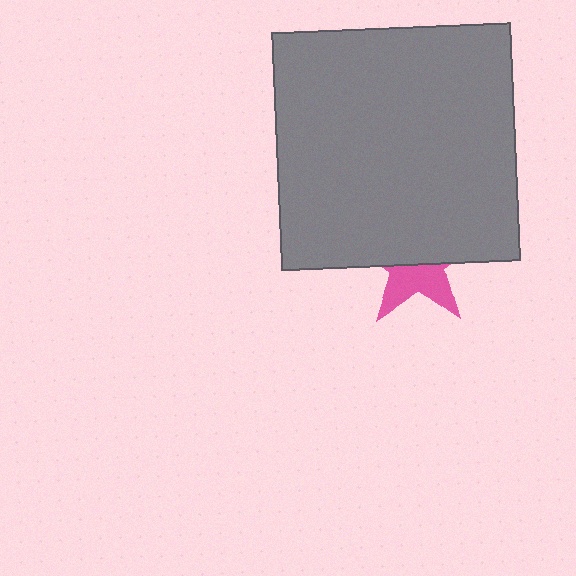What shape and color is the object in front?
The object in front is a gray square.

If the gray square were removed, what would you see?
You would see the complete pink star.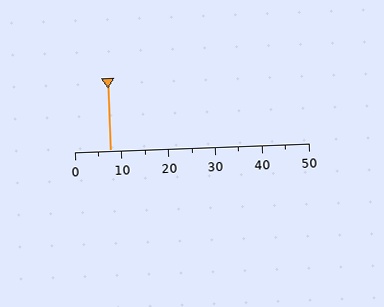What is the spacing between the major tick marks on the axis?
The major ticks are spaced 10 apart.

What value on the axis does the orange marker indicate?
The marker indicates approximately 7.5.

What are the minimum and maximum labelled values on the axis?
The axis runs from 0 to 50.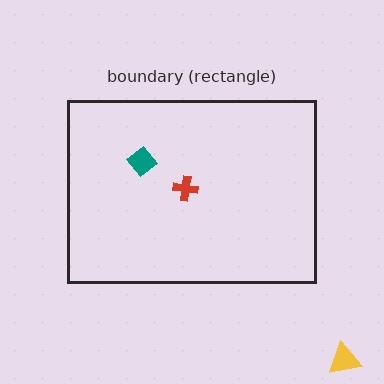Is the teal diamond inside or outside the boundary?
Inside.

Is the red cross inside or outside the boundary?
Inside.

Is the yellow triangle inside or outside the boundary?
Outside.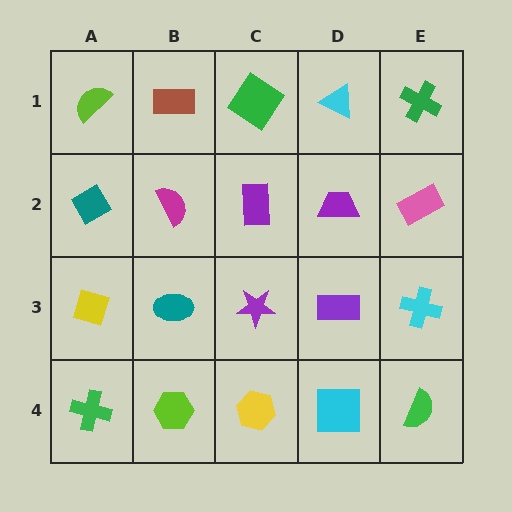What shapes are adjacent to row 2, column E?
A green cross (row 1, column E), a cyan cross (row 3, column E), a purple trapezoid (row 2, column D).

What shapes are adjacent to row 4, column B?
A teal ellipse (row 3, column B), a green cross (row 4, column A), a yellow hexagon (row 4, column C).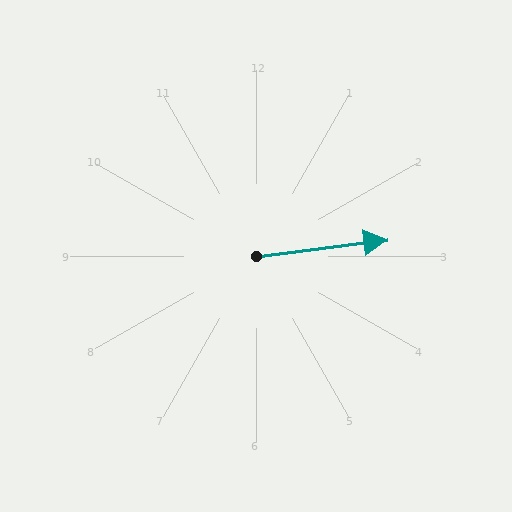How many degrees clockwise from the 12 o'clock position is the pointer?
Approximately 83 degrees.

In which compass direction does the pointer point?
East.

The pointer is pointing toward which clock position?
Roughly 3 o'clock.